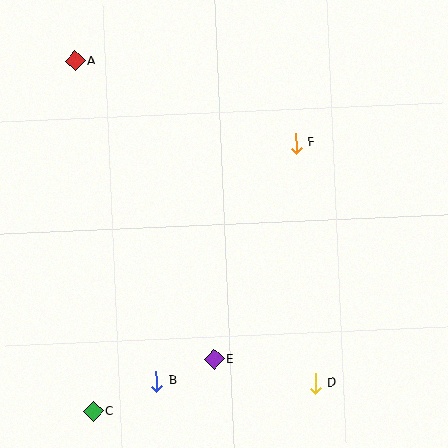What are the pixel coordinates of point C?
Point C is at (93, 411).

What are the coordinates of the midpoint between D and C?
The midpoint between D and C is at (204, 397).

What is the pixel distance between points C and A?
The distance between C and A is 351 pixels.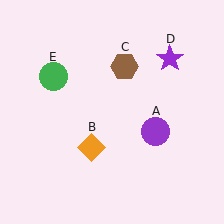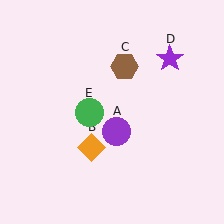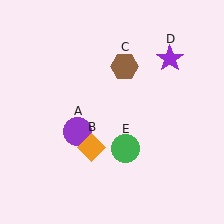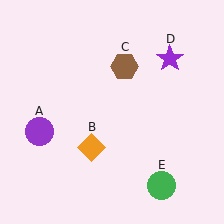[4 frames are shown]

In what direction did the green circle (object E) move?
The green circle (object E) moved down and to the right.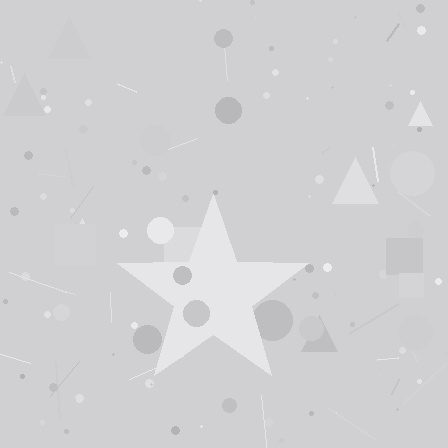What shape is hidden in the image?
A star is hidden in the image.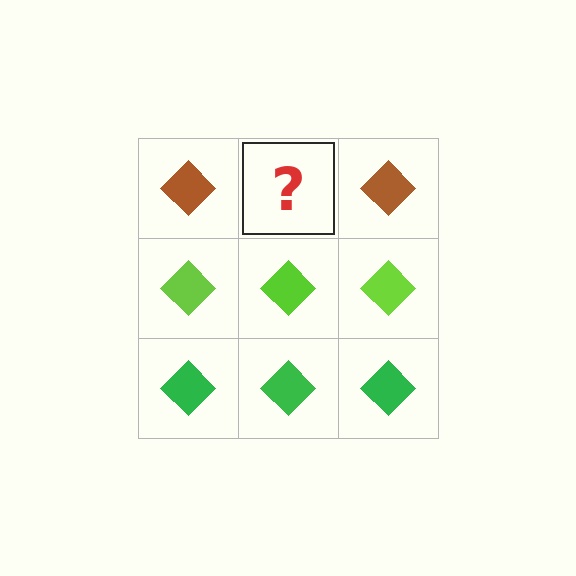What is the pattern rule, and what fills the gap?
The rule is that each row has a consistent color. The gap should be filled with a brown diamond.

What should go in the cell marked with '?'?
The missing cell should contain a brown diamond.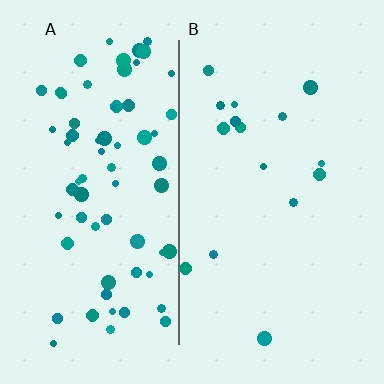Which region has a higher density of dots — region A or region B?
A (the left).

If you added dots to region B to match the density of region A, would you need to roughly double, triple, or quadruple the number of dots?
Approximately quadruple.